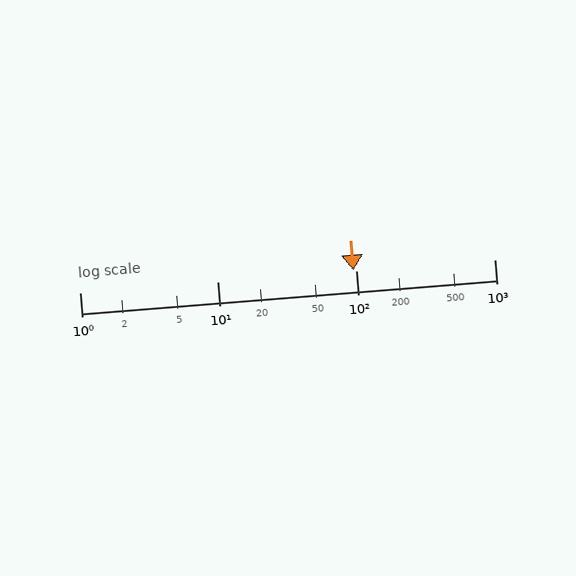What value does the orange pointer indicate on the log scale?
The pointer indicates approximately 96.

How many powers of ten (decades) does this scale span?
The scale spans 3 decades, from 1 to 1000.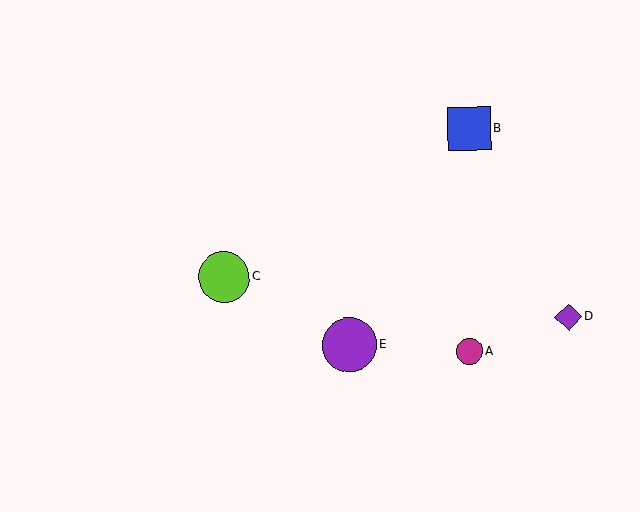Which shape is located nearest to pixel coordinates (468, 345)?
The magenta circle (labeled A) at (470, 351) is nearest to that location.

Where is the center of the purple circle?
The center of the purple circle is at (349, 345).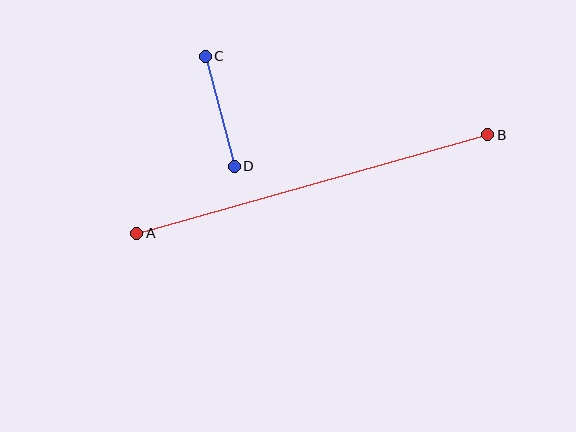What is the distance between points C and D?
The distance is approximately 114 pixels.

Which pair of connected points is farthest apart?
Points A and B are farthest apart.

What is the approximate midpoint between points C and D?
The midpoint is at approximately (220, 111) pixels.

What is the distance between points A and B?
The distance is approximately 365 pixels.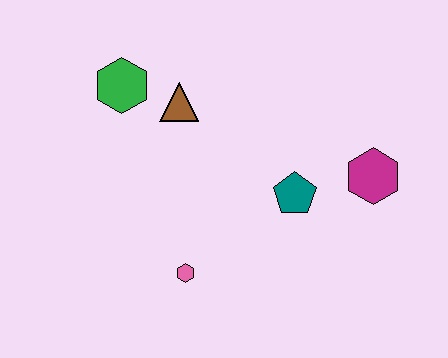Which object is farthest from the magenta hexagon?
The green hexagon is farthest from the magenta hexagon.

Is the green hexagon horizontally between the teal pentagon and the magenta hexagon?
No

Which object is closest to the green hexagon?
The brown triangle is closest to the green hexagon.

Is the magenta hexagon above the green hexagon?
No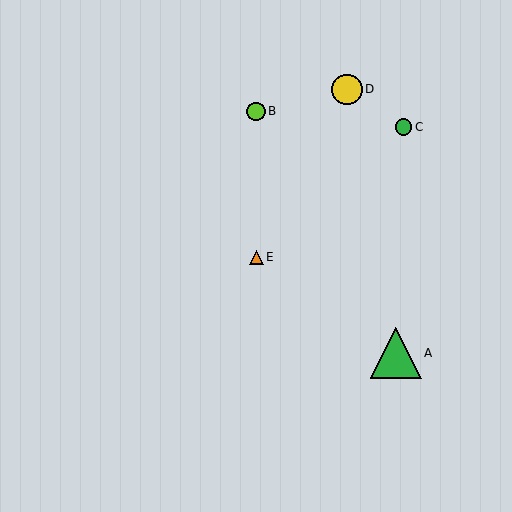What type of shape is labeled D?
Shape D is a yellow circle.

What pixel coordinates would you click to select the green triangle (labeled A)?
Click at (396, 353) to select the green triangle A.